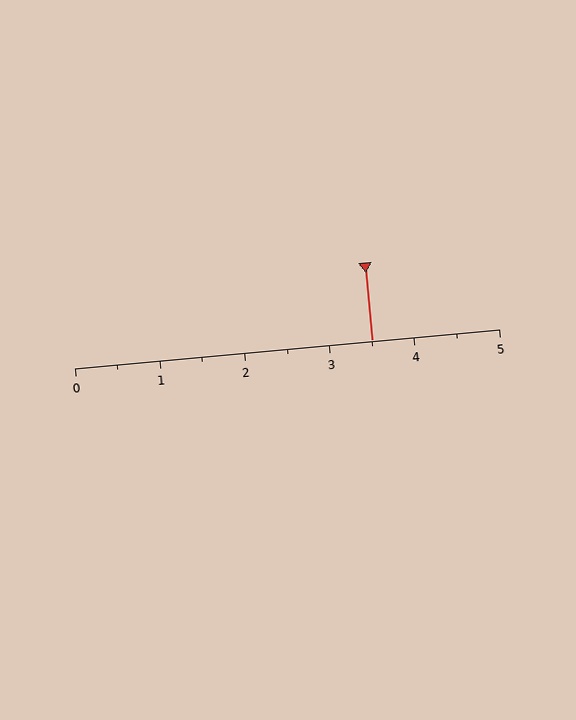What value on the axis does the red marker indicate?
The marker indicates approximately 3.5.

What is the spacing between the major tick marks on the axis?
The major ticks are spaced 1 apart.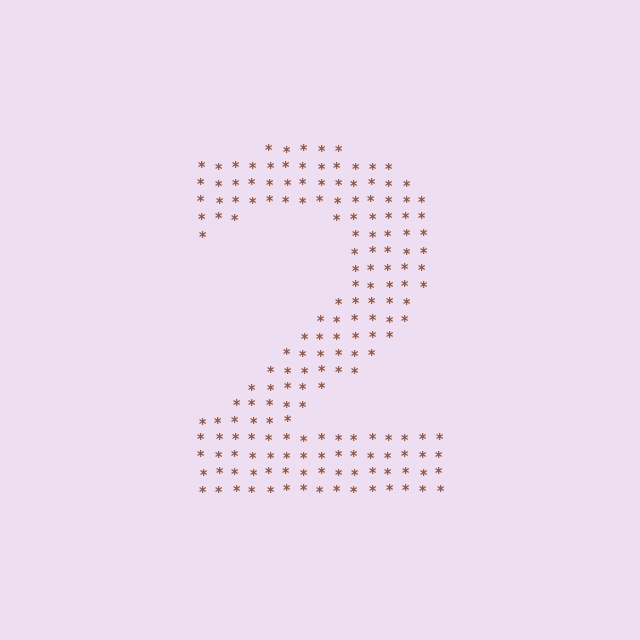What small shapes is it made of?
It is made of small asterisks.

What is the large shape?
The large shape is the digit 2.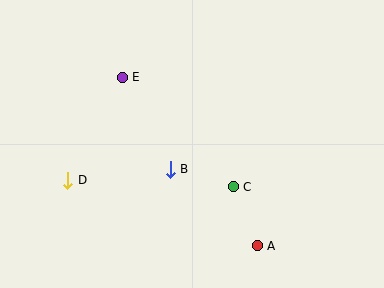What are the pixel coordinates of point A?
Point A is at (257, 246).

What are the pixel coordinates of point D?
Point D is at (68, 180).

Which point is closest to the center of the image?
Point B at (170, 169) is closest to the center.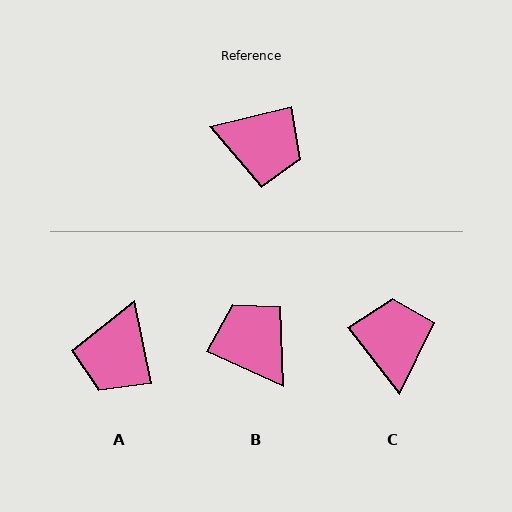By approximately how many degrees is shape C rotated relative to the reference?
Approximately 114 degrees counter-clockwise.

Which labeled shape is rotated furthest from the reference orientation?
B, about 141 degrees away.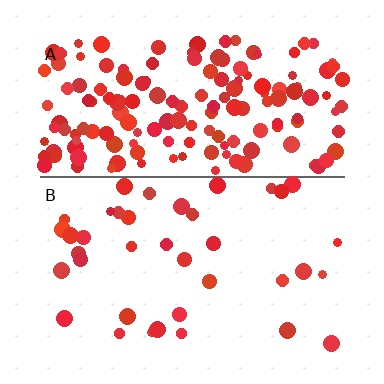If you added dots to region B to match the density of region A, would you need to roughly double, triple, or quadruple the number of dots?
Approximately quadruple.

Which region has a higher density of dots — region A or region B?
A (the top).